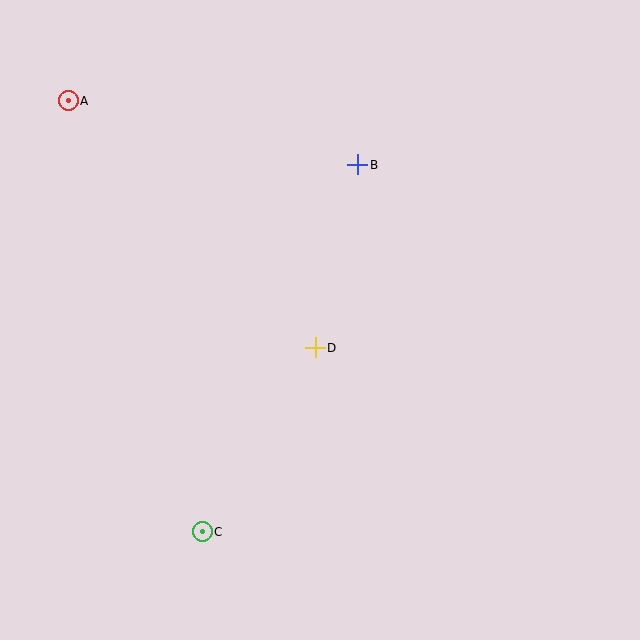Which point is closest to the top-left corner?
Point A is closest to the top-left corner.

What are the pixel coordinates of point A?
Point A is at (68, 101).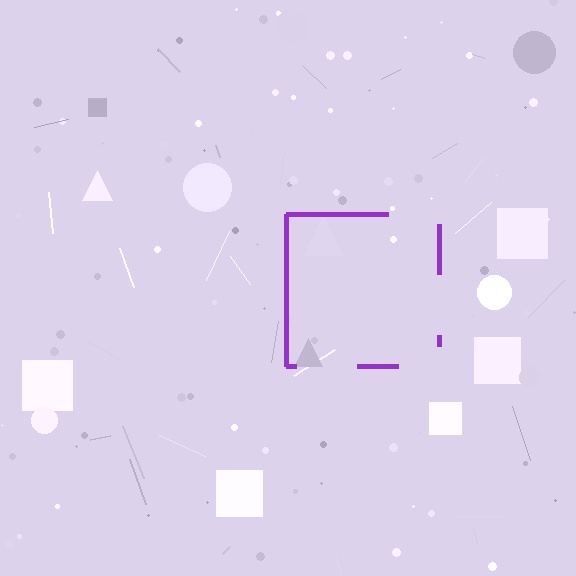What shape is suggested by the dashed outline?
The dashed outline suggests a square.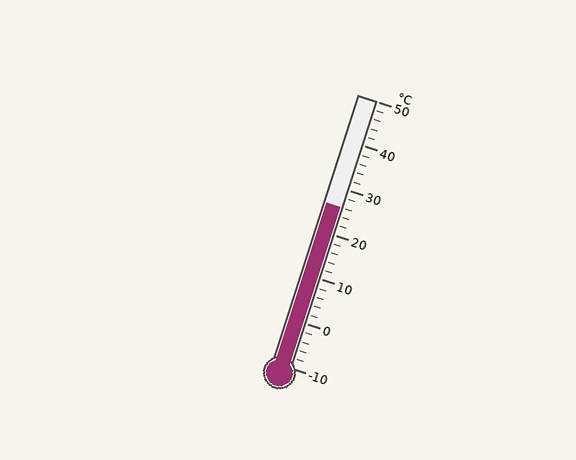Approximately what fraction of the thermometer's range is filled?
The thermometer is filled to approximately 60% of its range.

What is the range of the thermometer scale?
The thermometer scale ranges from -10°C to 50°C.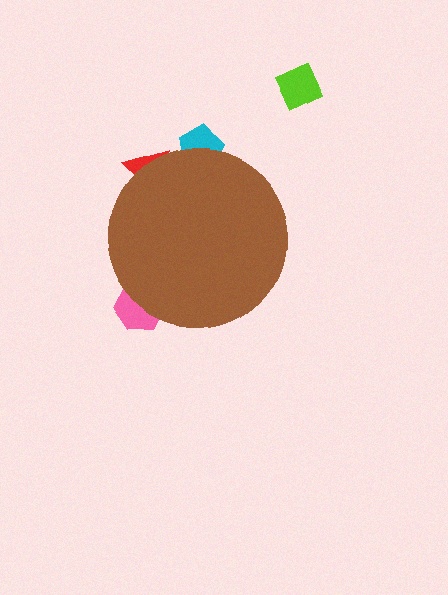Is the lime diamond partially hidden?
No, the lime diamond is fully visible.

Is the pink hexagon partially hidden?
Yes, the pink hexagon is partially hidden behind the brown circle.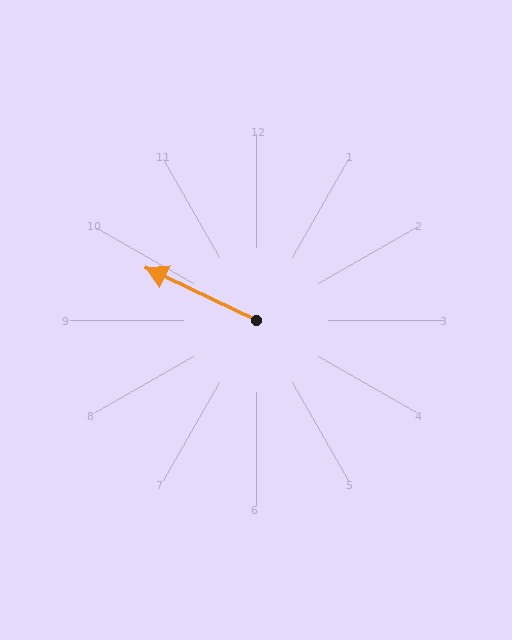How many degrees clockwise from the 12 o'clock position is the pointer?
Approximately 296 degrees.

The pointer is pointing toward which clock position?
Roughly 10 o'clock.